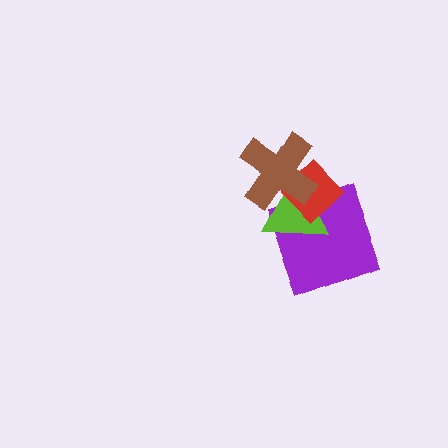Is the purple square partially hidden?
Yes, it is partially covered by another shape.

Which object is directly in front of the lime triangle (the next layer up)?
The red diamond is directly in front of the lime triangle.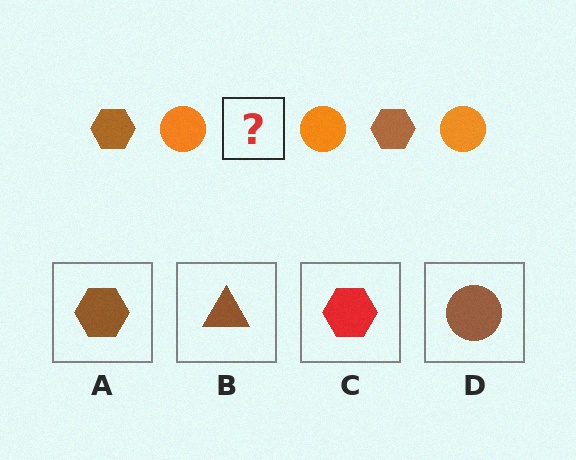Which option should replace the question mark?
Option A.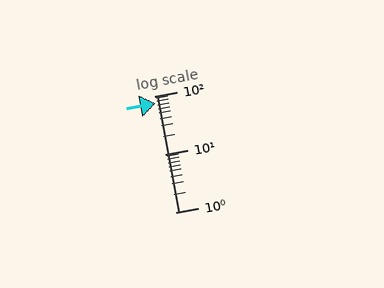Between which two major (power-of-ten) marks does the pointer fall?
The pointer is between 10 and 100.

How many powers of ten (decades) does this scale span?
The scale spans 2 decades, from 1 to 100.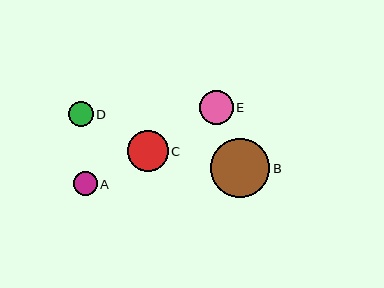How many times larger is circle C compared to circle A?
Circle C is approximately 1.7 times the size of circle A.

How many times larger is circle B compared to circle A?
Circle B is approximately 2.5 times the size of circle A.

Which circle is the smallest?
Circle A is the smallest with a size of approximately 24 pixels.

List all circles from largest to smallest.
From largest to smallest: B, C, E, D, A.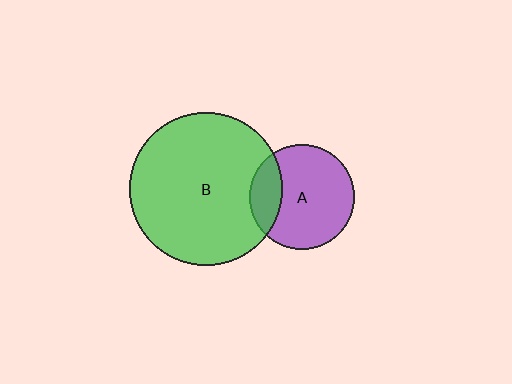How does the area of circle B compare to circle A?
Approximately 2.1 times.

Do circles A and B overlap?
Yes.